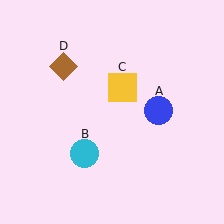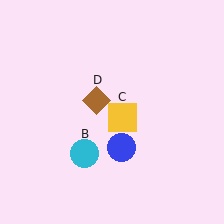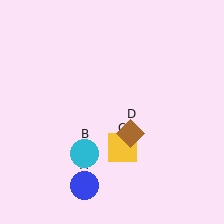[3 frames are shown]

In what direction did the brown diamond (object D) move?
The brown diamond (object D) moved down and to the right.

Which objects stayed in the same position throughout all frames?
Cyan circle (object B) remained stationary.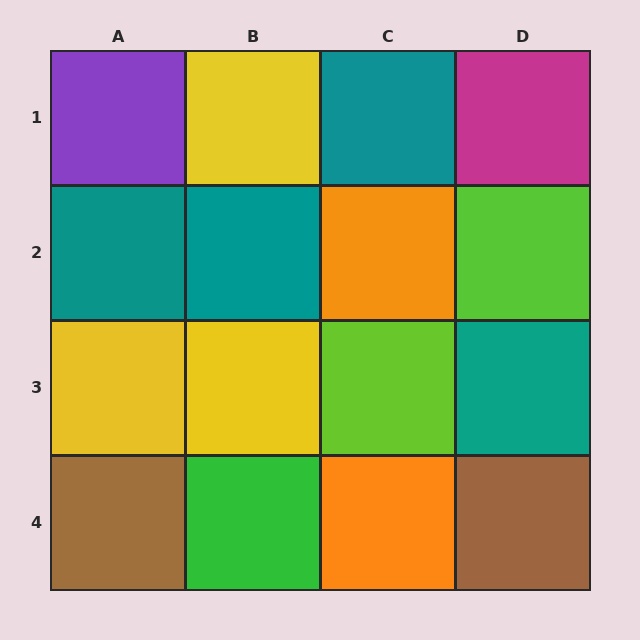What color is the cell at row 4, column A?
Brown.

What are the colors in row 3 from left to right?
Yellow, yellow, lime, teal.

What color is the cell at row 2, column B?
Teal.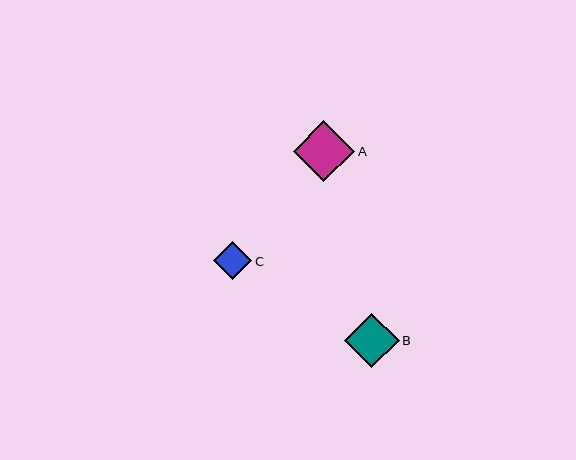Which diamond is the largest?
Diamond A is the largest with a size of approximately 61 pixels.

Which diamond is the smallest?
Diamond C is the smallest with a size of approximately 39 pixels.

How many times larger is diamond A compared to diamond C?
Diamond A is approximately 1.6 times the size of diamond C.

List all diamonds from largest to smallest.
From largest to smallest: A, B, C.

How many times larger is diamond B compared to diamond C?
Diamond B is approximately 1.4 times the size of diamond C.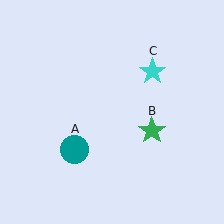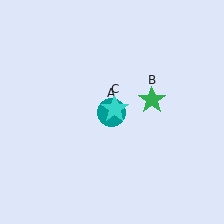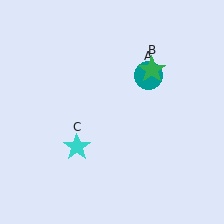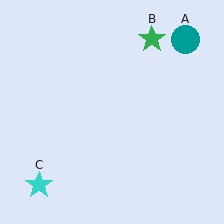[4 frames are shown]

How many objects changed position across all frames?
3 objects changed position: teal circle (object A), green star (object B), cyan star (object C).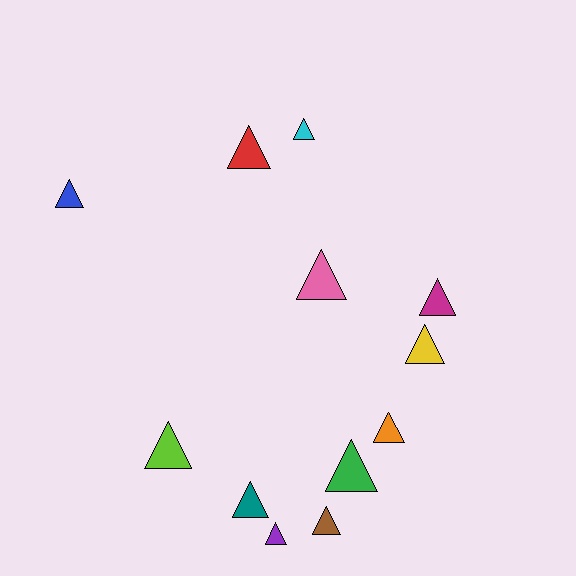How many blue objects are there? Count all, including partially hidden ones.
There is 1 blue object.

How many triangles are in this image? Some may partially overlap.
There are 12 triangles.